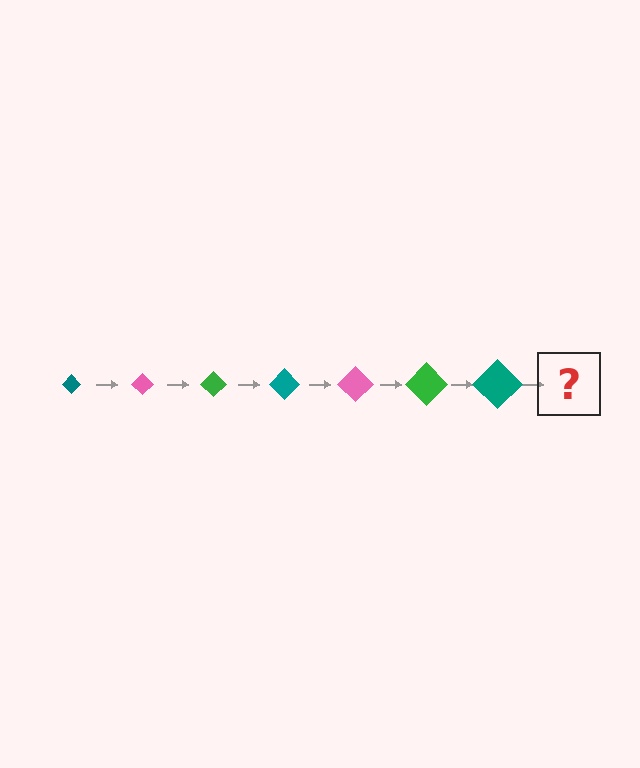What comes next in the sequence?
The next element should be a pink diamond, larger than the previous one.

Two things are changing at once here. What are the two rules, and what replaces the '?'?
The two rules are that the diamond grows larger each step and the color cycles through teal, pink, and green. The '?' should be a pink diamond, larger than the previous one.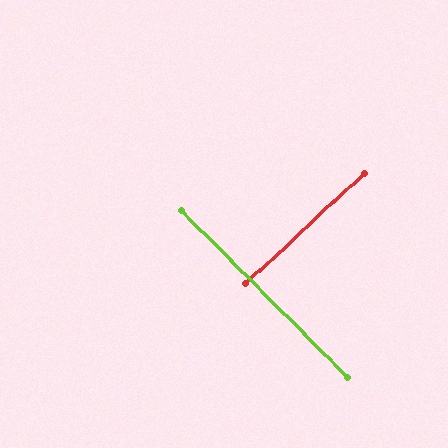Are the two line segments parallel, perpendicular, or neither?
Perpendicular — they meet at approximately 88°.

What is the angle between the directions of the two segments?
Approximately 88 degrees.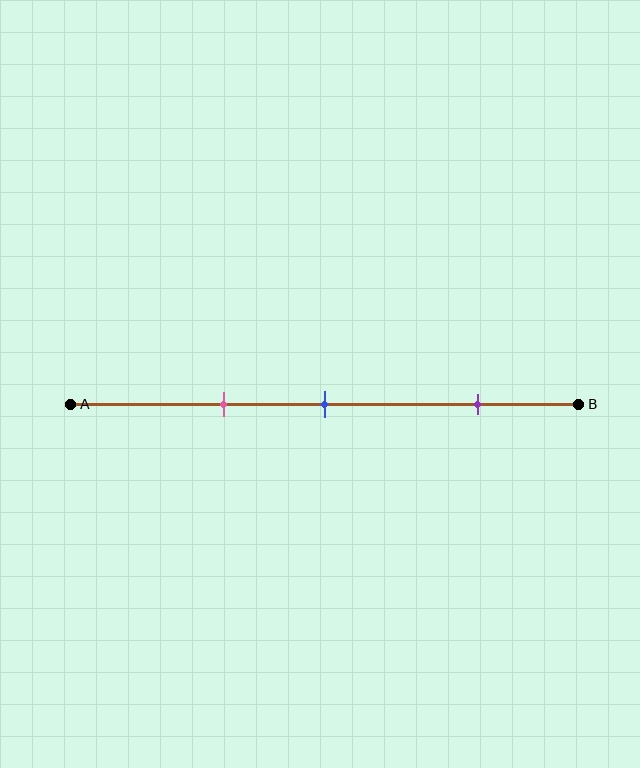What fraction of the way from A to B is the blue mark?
The blue mark is approximately 50% (0.5) of the way from A to B.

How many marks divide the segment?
There are 3 marks dividing the segment.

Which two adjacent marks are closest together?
The pink and blue marks are the closest adjacent pair.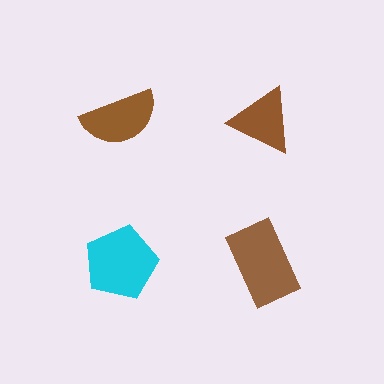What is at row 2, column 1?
A cyan pentagon.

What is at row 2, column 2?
A brown rectangle.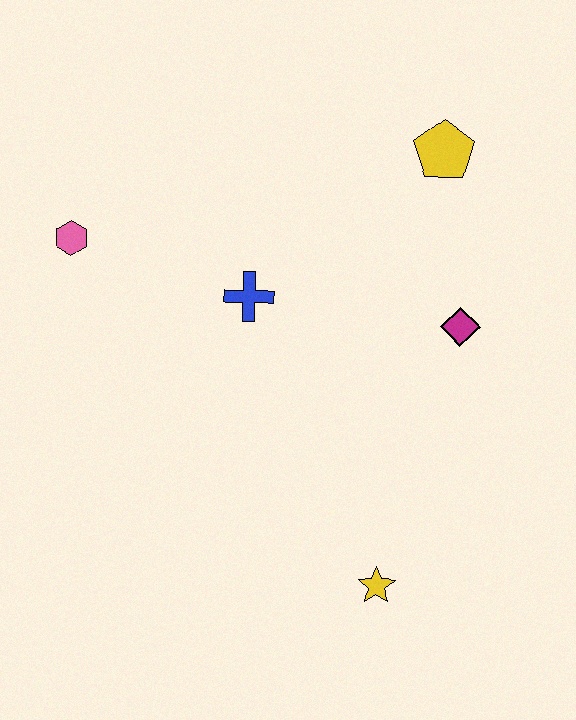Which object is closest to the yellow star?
The magenta diamond is closest to the yellow star.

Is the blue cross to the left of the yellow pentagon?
Yes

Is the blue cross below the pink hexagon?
Yes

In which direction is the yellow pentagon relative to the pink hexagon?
The yellow pentagon is to the right of the pink hexagon.